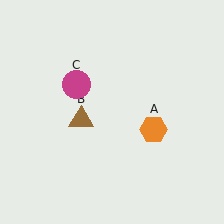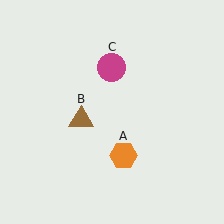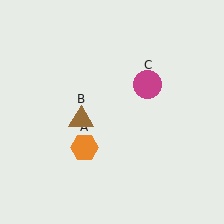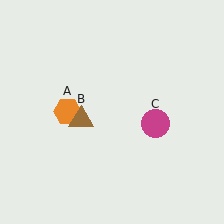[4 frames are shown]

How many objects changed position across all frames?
2 objects changed position: orange hexagon (object A), magenta circle (object C).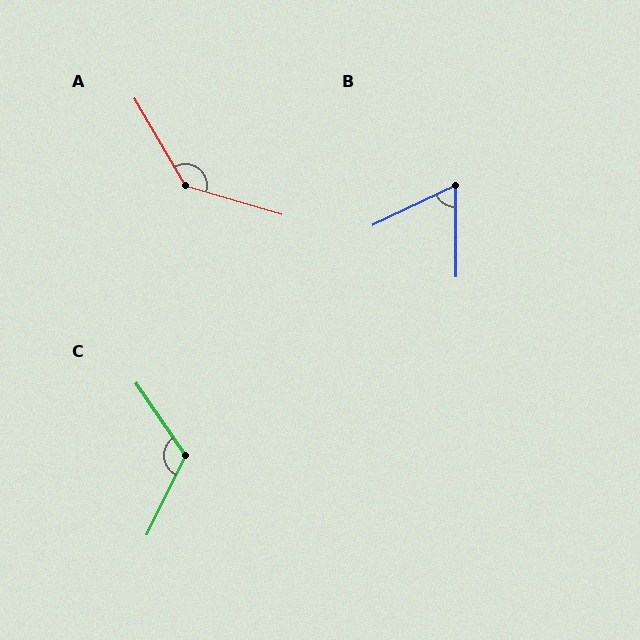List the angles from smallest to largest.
B (64°), C (120°), A (136°).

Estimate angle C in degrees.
Approximately 120 degrees.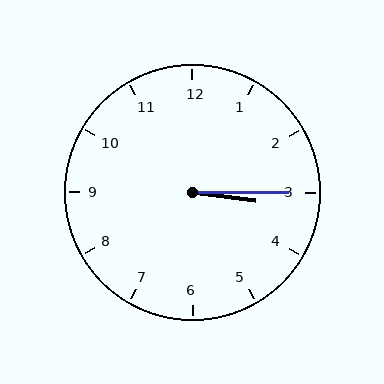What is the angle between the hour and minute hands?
Approximately 8 degrees.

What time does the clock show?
3:15.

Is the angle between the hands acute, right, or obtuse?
It is acute.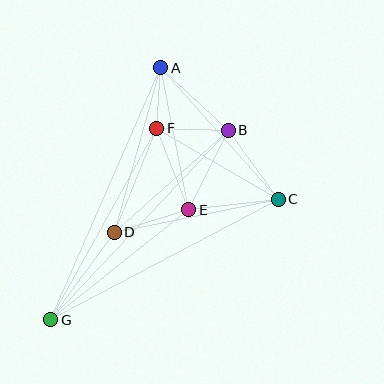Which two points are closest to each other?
Points A and F are closest to each other.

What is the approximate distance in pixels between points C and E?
The distance between C and E is approximately 90 pixels.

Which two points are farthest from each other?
Points A and G are farthest from each other.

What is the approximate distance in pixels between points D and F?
The distance between D and F is approximately 112 pixels.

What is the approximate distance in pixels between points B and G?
The distance between B and G is approximately 259 pixels.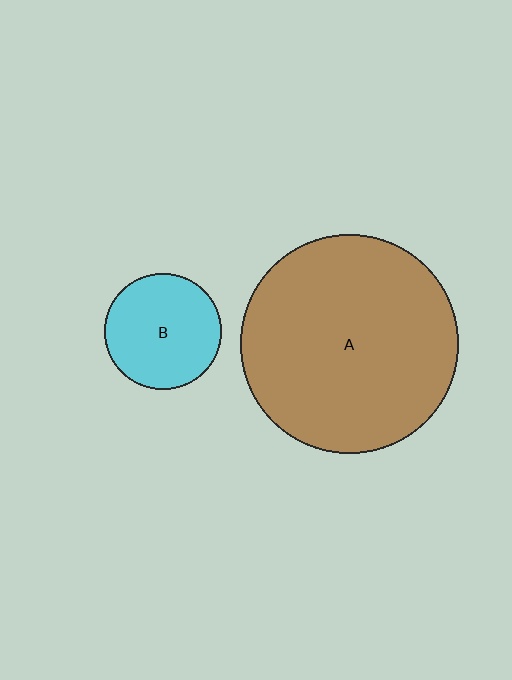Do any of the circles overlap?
No, none of the circles overlap.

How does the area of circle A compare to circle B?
Approximately 3.5 times.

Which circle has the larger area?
Circle A (brown).